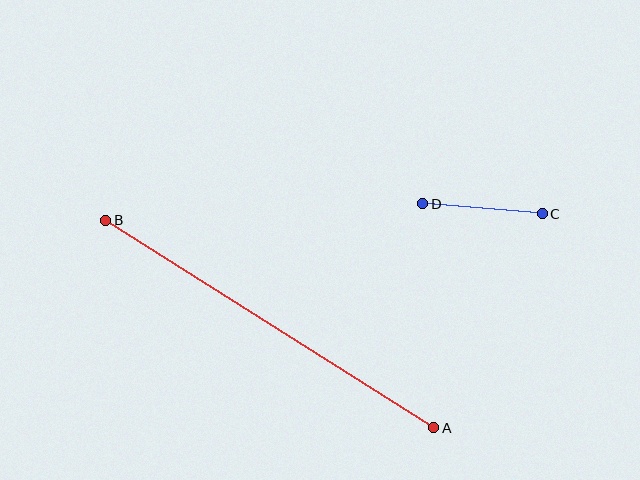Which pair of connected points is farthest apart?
Points A and B are farthest apart.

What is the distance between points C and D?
The distance is approximately 120 pixels.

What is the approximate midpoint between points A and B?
The midpoint is at approximately (270, 324) pixels.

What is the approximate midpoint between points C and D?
The midpoint is at approximately (483, 209) pixels.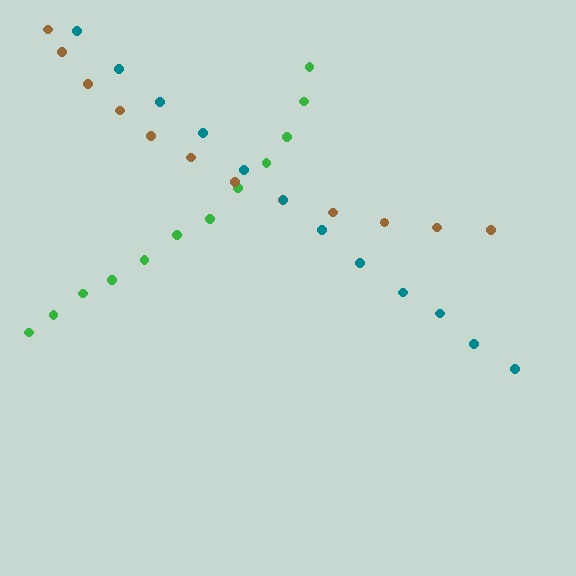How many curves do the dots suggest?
There are 3 distinct paths.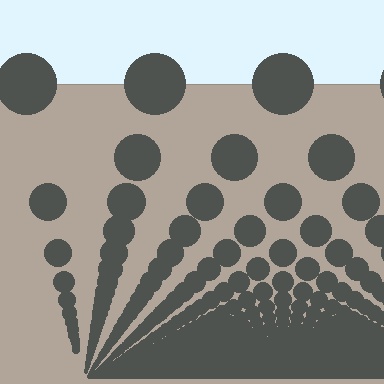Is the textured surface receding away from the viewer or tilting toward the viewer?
The surface appears to tilt toward the viewer. Texture elements get larger and sparser toward the top.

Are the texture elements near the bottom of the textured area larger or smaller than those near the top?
Smaller. The gradient is inverted — elements near the bottom are smaller and denser.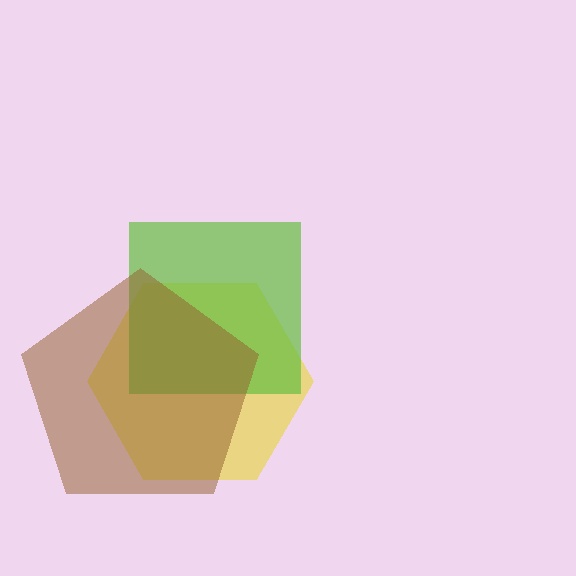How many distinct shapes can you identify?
There are 3 distinct shapes: a yellow hexagon, a lime square, a brown pentagon.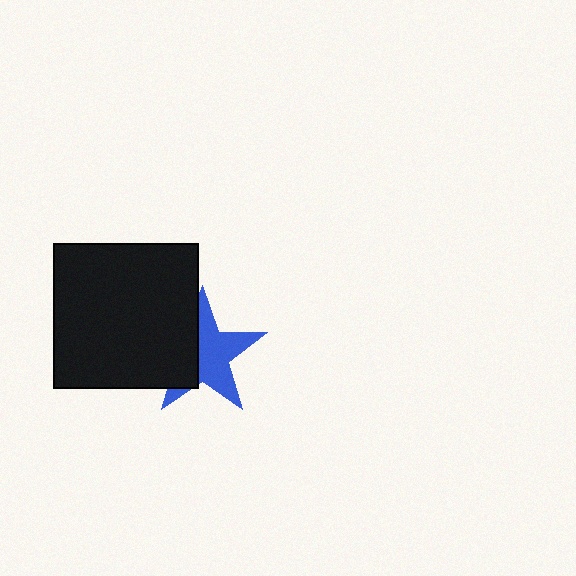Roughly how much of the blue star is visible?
About half of it is visible (roughly 58%).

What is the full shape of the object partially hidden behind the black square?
The partially hidden object is a blue star.